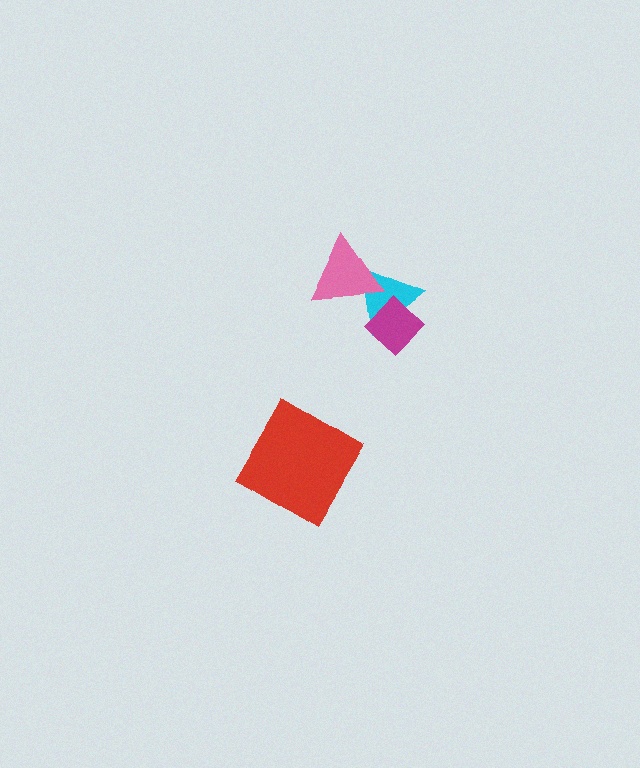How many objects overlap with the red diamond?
0 objects overlap with the red diamond.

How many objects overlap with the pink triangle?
1 object overlaps with the pink triangle.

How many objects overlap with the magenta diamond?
1 object overlaps with the magenta diamond.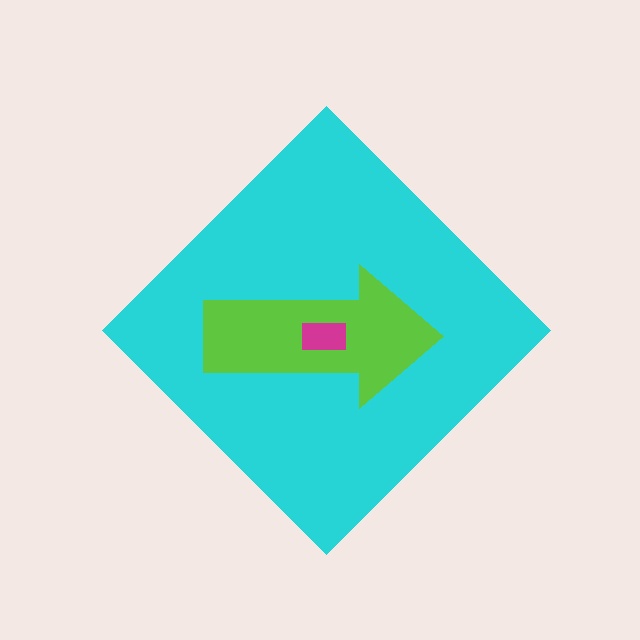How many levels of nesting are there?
3.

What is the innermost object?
The magenta rectangle.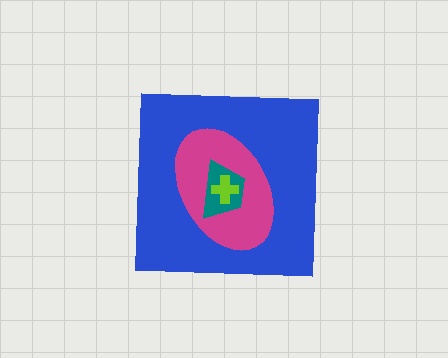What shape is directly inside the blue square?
The magenta ellipse.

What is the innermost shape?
The lime cross.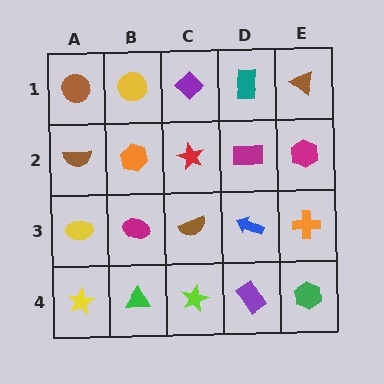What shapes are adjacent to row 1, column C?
A red star (row 2, column C), a yellow circle (row 1, column B), a teal rectangle (row 1, column D).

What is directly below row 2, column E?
An orange cross.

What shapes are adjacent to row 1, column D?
A magenta rectangle (row 2, column D), a purple diamond (row 1, column C), a brown triangle (row 1, column E).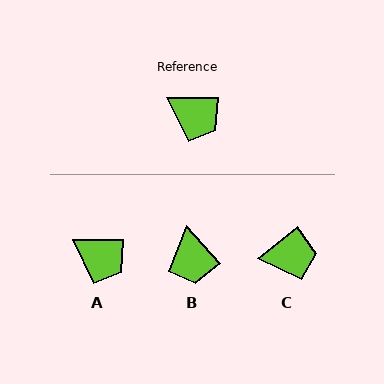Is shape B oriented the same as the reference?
No, it is off by about 47 degrees.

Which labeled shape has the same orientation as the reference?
A.